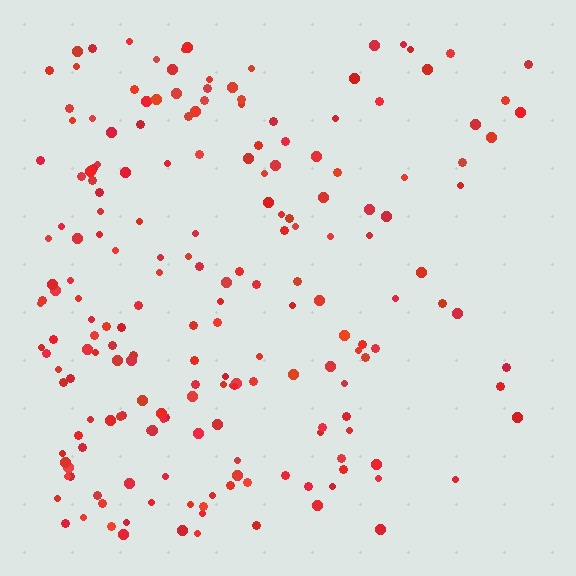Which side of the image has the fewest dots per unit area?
The right.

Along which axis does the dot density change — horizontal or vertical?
Horizontal.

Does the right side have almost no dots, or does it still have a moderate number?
Still a moderate number, just noticeably fewer than the left.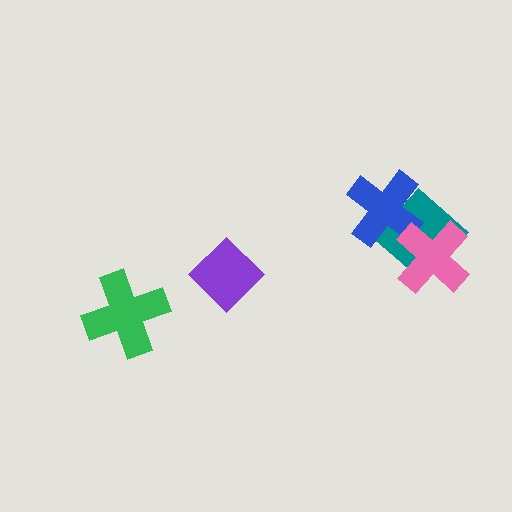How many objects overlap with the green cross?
0 objects overlap with the green cross.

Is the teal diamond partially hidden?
Yes, it is partially covered by another shape.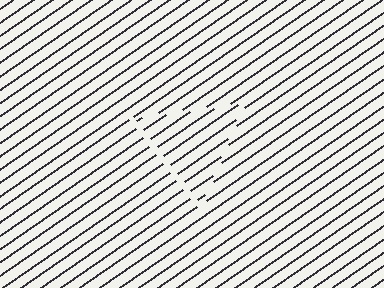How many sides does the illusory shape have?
3 sides — the line-ends trace a triangle.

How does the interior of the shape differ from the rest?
The interior of the shape contains the same grating, shifted by half a period — the contour is defined by the phase discontinuity where line-ends from the inner and outer gratings abut.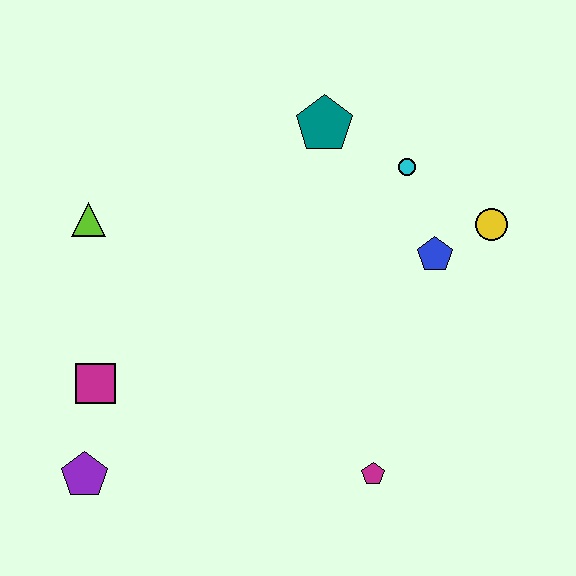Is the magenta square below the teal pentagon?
Yes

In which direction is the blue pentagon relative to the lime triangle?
The blue pentagon is to the right of the lime triangle.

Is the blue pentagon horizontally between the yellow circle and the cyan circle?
Yes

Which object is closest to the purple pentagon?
The magenta square is closest to the purple pentagon.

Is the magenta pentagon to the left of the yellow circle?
Yes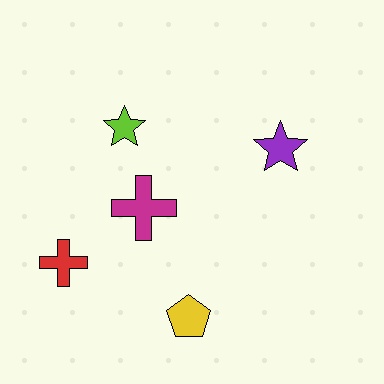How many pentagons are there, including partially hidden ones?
There is 1 pentagon.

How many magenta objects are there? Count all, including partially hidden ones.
There is 1 magenta object.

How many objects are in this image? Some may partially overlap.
There are 5 objects.